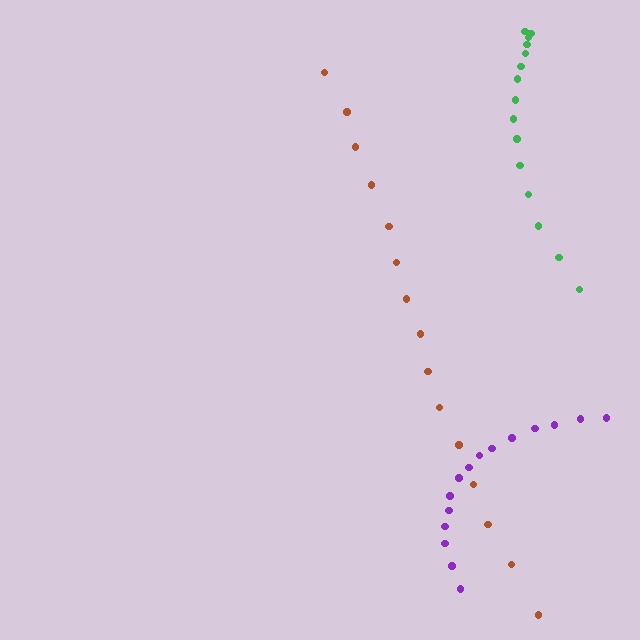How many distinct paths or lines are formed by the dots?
There are 3 distinct paths.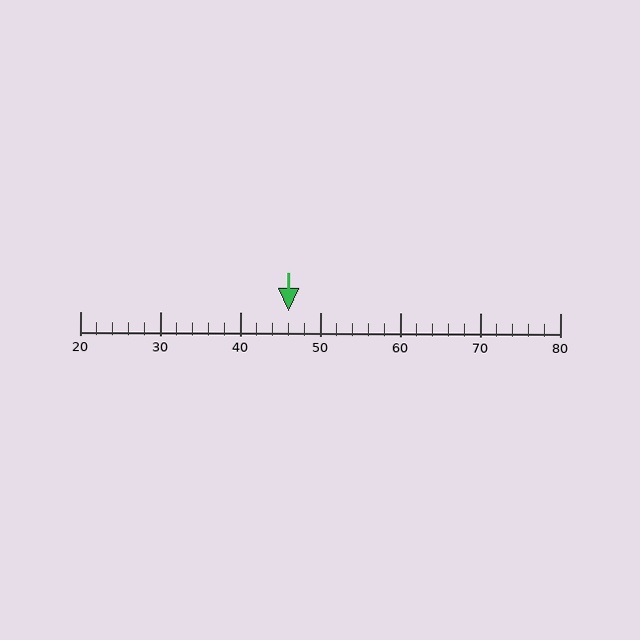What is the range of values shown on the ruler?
The ruler shows values from 20 to 80.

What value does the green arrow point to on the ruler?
The green arrow points to approximately 46.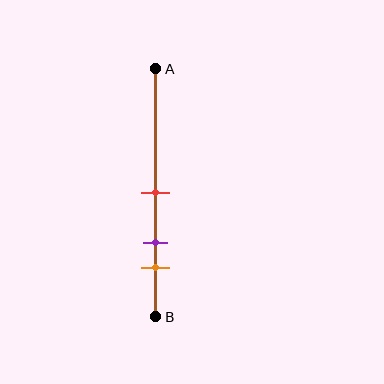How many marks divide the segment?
There are 3 marks dividing the segment.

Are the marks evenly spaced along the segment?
Yes, the marks are approximately evenly spaced.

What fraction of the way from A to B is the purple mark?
The purple mark is approximately 70% (0.7) of the way from A to B.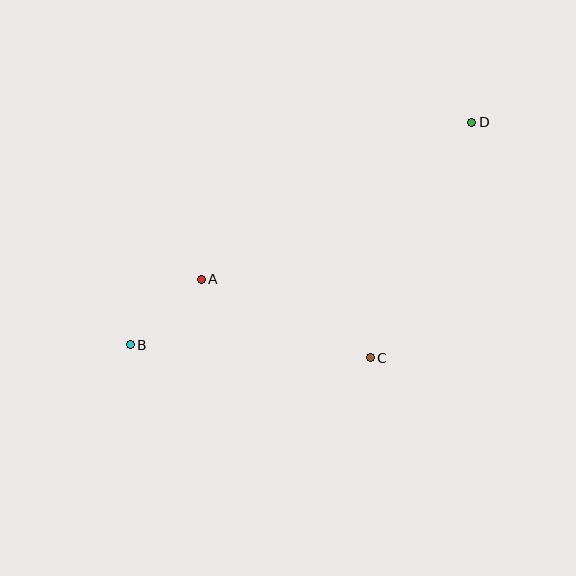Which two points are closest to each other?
Points A and B are closest to each other.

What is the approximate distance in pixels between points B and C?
The distance between B and C is approximately 240 pixels.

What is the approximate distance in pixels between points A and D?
The distance between A and D is approximately 313 pixels.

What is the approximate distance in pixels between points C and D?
The distance between C and D is approximately 256 pixels.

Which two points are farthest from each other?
Points B and D are farthest from each other.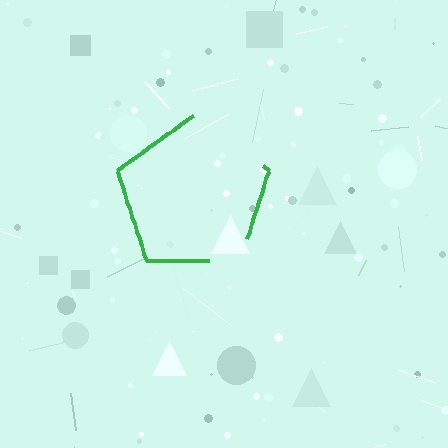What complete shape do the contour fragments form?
The contour fragments form a pentagon.